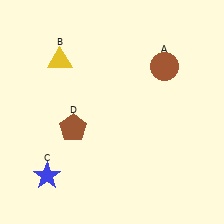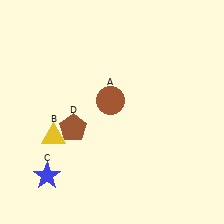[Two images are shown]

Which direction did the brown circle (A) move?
The brown circle (A) moved left.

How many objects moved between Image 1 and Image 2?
2 objects moved between the two images.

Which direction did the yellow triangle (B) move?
The yellow triangle (B) moved down.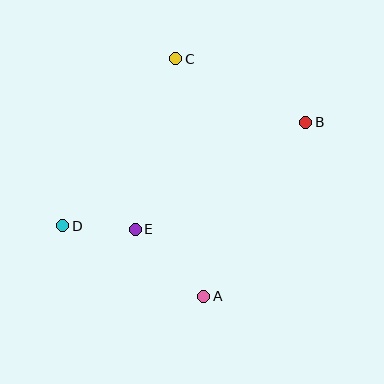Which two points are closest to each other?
Points D and E are closest to each other.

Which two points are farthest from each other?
Points B and D are farthest from each other.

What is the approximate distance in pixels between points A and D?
The distance between A and D is approximately 158 pixels.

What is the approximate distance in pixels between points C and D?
The distance between C and D is approximately 202 pixels.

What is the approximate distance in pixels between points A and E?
The distance between A and E is approximately 96 pixels.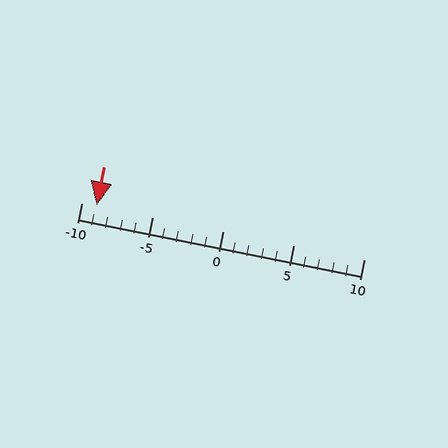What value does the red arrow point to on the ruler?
The red arrow points to approximately -9.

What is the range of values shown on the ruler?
The ruler shows values from -10 to 10.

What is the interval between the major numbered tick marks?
The major tick marks are spaced 5 units apart.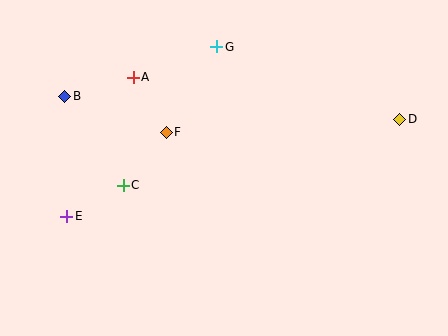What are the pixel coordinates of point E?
Point E is at (67, 216).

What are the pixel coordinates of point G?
Point G is at (217, 47).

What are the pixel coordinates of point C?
Point C is at (123, 185).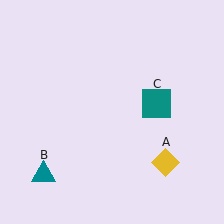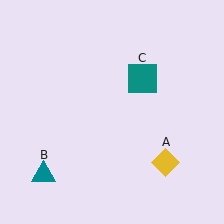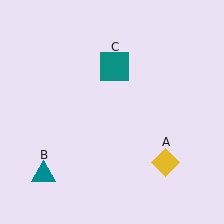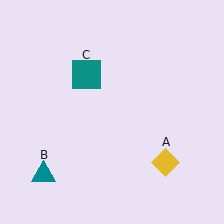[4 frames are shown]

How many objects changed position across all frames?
1 object changed position: teal square (object C).